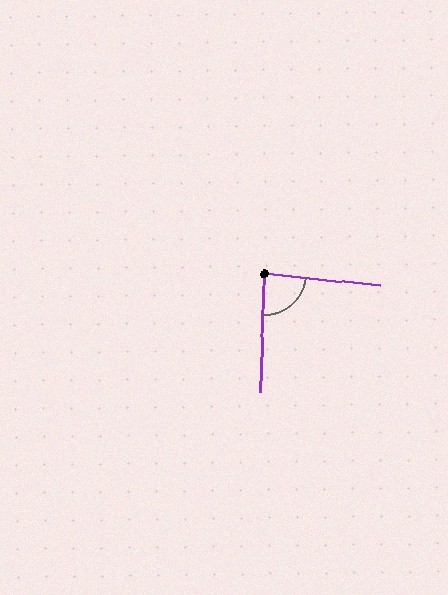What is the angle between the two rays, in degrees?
Approximately 86 degrees.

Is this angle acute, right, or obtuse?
It is approximately a right angle.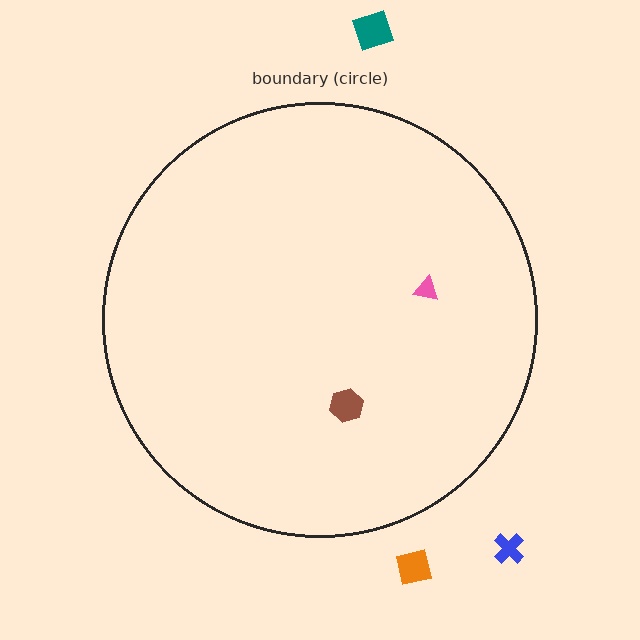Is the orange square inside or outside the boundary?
Outside.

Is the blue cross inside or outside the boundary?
Outside.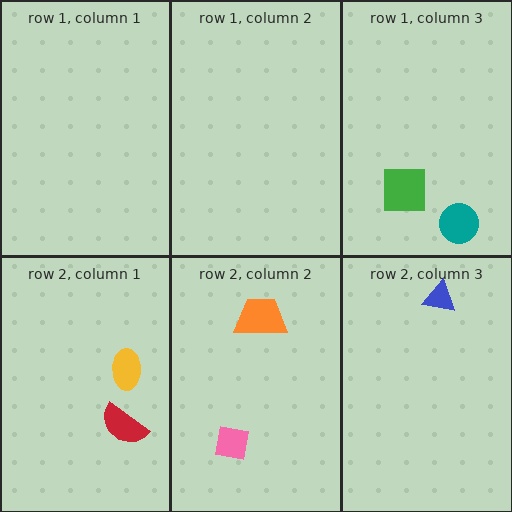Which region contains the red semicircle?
The row 2, column 1 region.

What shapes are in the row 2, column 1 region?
The yellow ellipse, the red semicircle.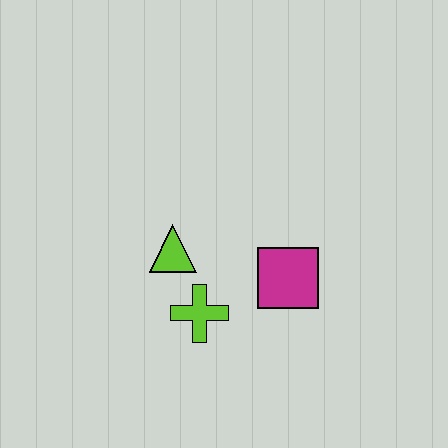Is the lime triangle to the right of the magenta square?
No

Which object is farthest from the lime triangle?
The magenta square is farthest from the lime triangle.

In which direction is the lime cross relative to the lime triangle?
The lime cross is below the lime triangle.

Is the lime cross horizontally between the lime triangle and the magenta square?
Yes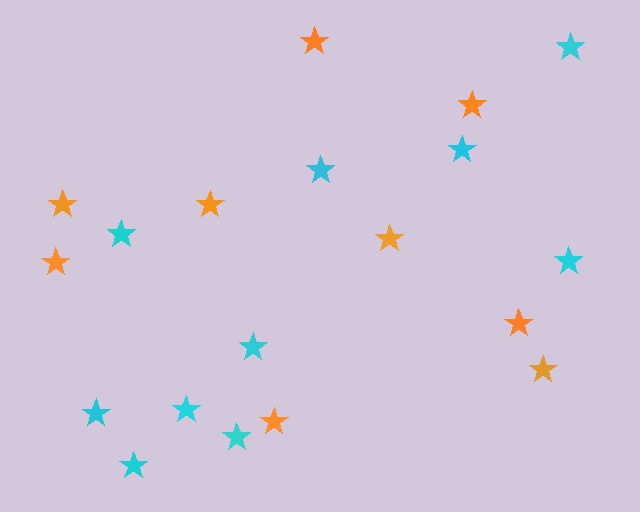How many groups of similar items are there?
There are 2 groups: one group of orange stars (9) and one group of cyan stars (10).